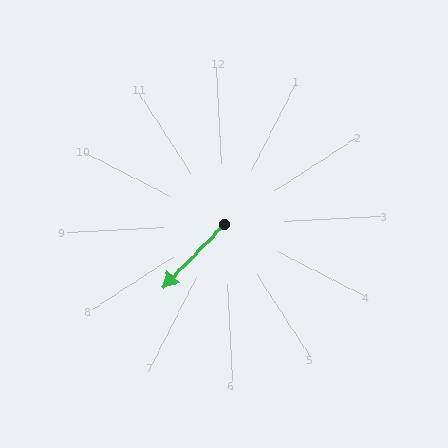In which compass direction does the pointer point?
Southwest.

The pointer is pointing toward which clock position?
Roughly 8 o'clock.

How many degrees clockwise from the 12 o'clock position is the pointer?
Approximately 227 degrees.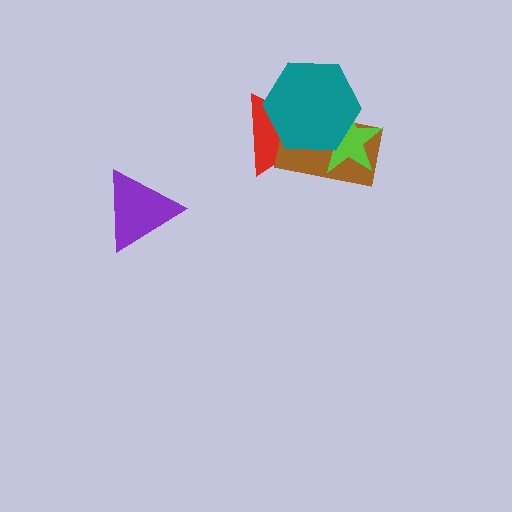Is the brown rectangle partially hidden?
Yes, it is partially covered by another shape.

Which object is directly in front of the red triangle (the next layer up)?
The brown rectangle is directly in front of the red triangle.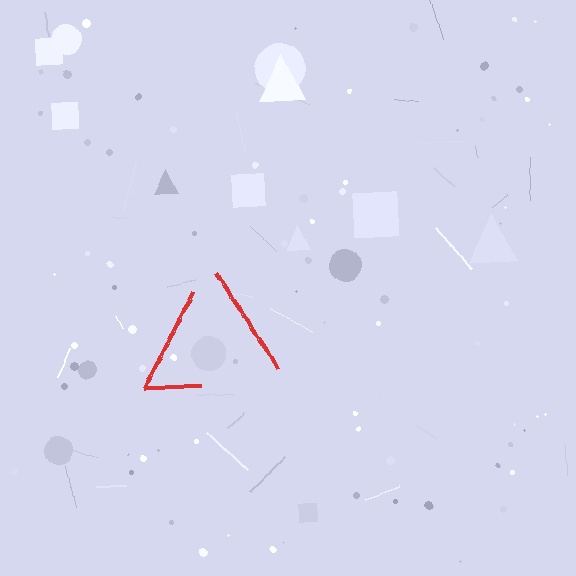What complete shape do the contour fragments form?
The contour fragments form a triangle.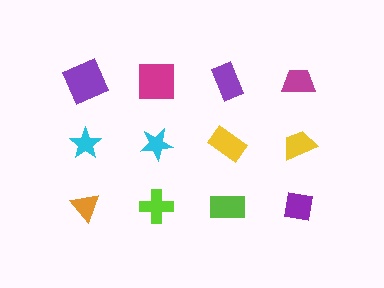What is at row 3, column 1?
An orange triangle.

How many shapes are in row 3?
4 shapes.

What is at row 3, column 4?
A purple square.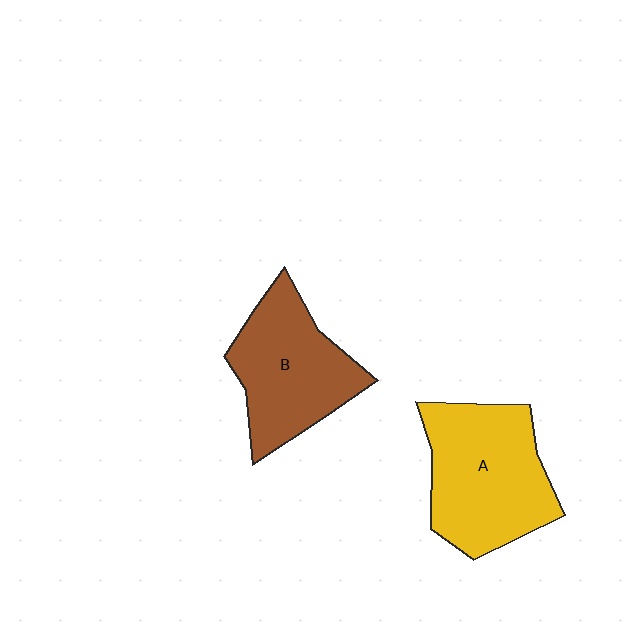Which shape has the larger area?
Shape A (yellow).